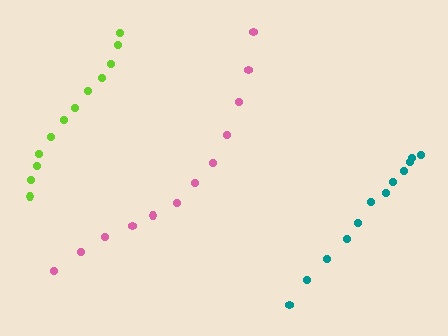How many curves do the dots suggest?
There are 3 distinct paths.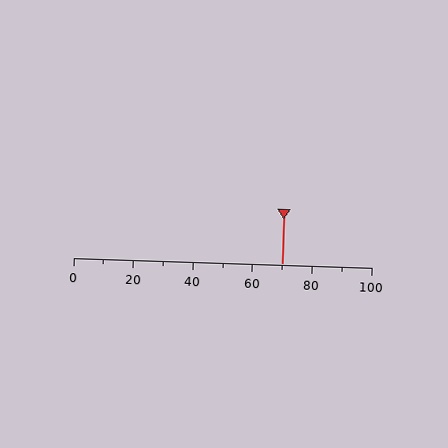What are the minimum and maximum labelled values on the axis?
The axis runs from 0 to 100.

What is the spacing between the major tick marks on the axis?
The major ticks are spaced 20 apart.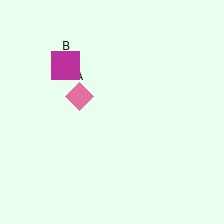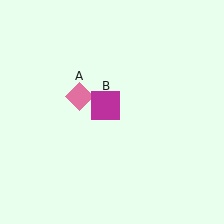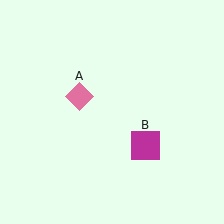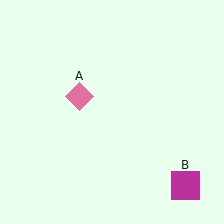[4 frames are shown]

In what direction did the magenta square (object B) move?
The magenta square (object B) moved down and to the right.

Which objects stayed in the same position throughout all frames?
Pink diamond (object A) remained stationary.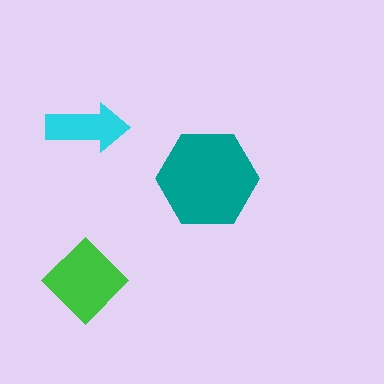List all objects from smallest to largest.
The cyan arrow, the green diamond, the teal hexagon.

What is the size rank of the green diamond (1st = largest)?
2nd.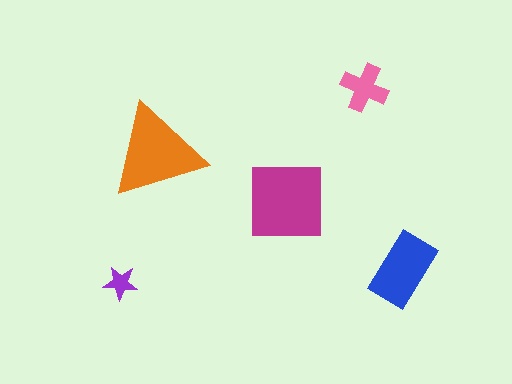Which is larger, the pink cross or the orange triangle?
The orange triangle.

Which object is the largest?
The magenta square.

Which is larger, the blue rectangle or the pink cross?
The blue rectangle.